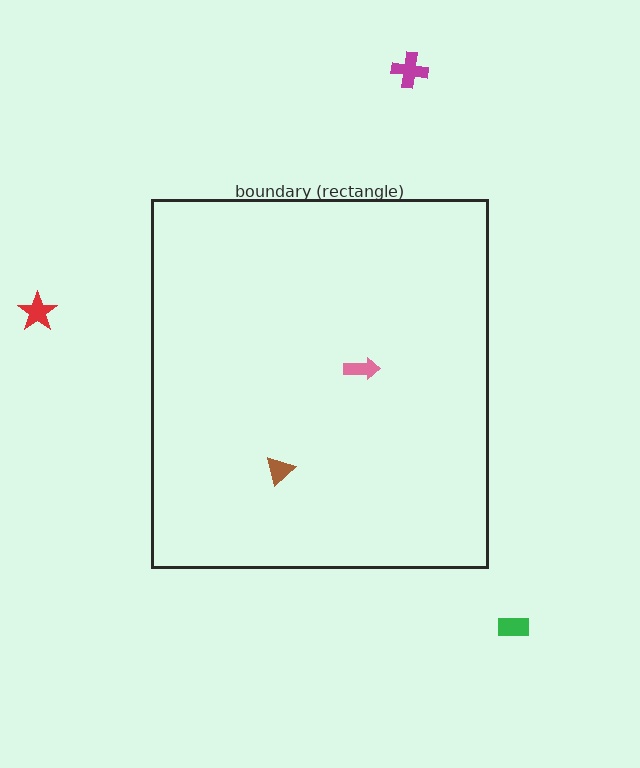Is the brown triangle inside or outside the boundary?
Inside.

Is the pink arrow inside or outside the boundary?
Inside.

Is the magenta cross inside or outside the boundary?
Outside.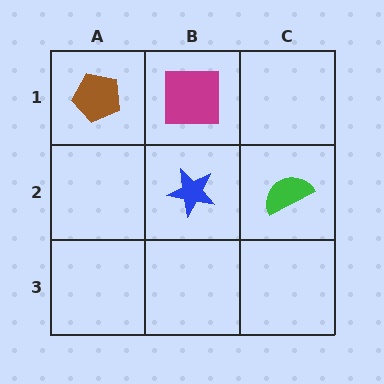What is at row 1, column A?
A brown pentagon.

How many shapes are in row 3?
0 shapes.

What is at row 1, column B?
A magenta square.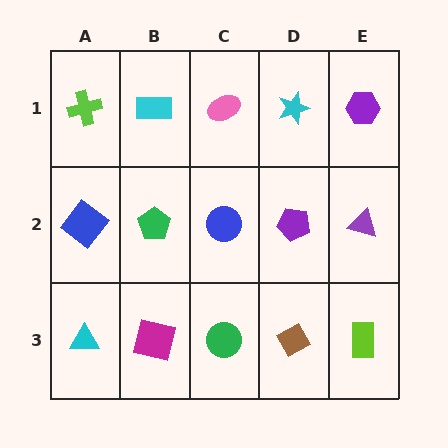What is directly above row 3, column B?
A green pentagon.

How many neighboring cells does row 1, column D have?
3.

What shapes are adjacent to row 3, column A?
A blue diamond (row 2, column A), a magenta square (row 3, column B).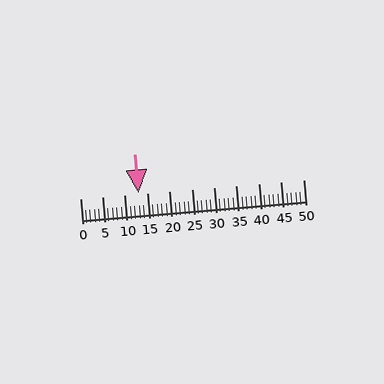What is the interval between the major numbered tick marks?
The major tick marks are spaced 5 units apart.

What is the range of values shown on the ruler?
The ruler shows values from 0 to 50.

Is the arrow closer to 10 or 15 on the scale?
The arrow is closer to 15.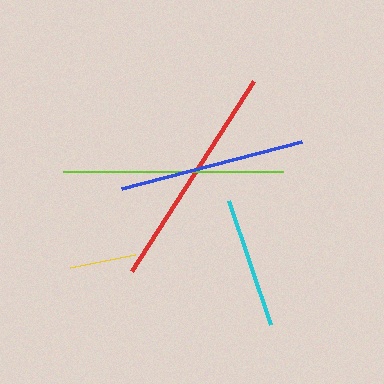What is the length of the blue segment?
The blue segment is approximately 187 pixels long.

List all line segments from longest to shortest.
From longest to shortest: red, lime, blue, cyan, yellow.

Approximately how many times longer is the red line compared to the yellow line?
The red line is approximately 3.4 times the length of the yellow line.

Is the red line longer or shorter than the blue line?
The red line is longer than the blue line.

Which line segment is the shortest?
The yellow line is the shortest at approximately 66 pixels.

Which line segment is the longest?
The red line is the longest at approximately 226 pixels.